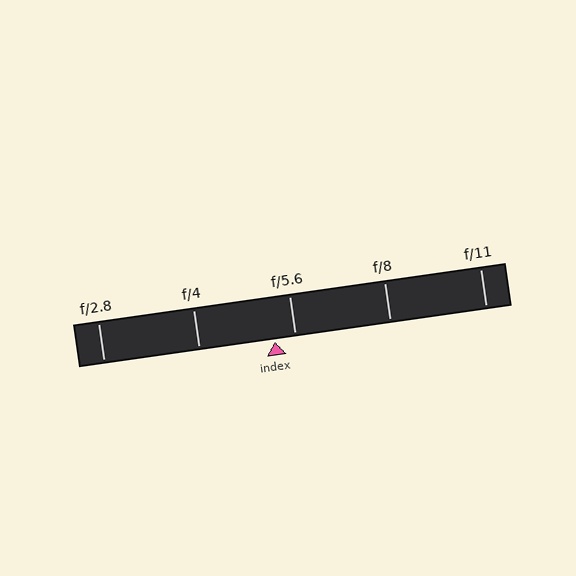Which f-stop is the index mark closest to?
The index mark is closest to f/5.6.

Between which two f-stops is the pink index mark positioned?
The index mark is between f/4 and f/5.6.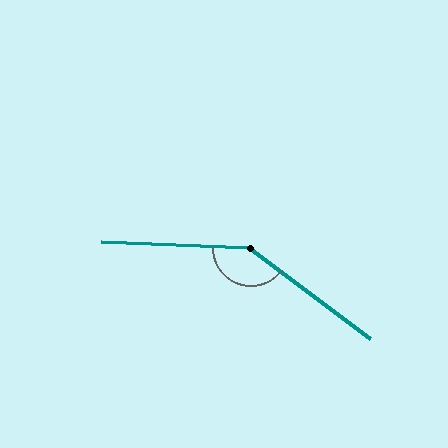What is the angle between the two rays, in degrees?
Approximately 145 degrees.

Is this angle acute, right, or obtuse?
It is obtuse.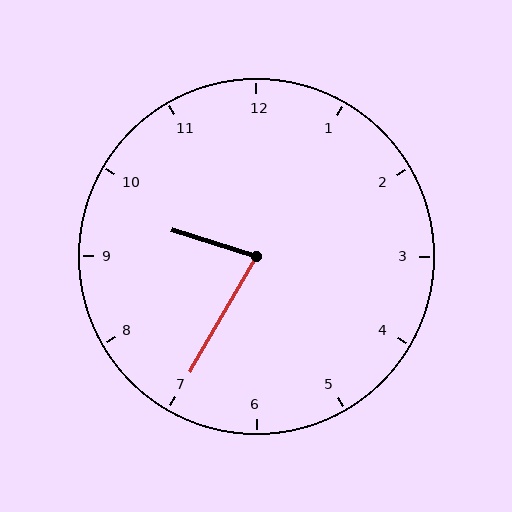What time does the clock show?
9:35.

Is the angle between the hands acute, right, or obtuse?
It is acute.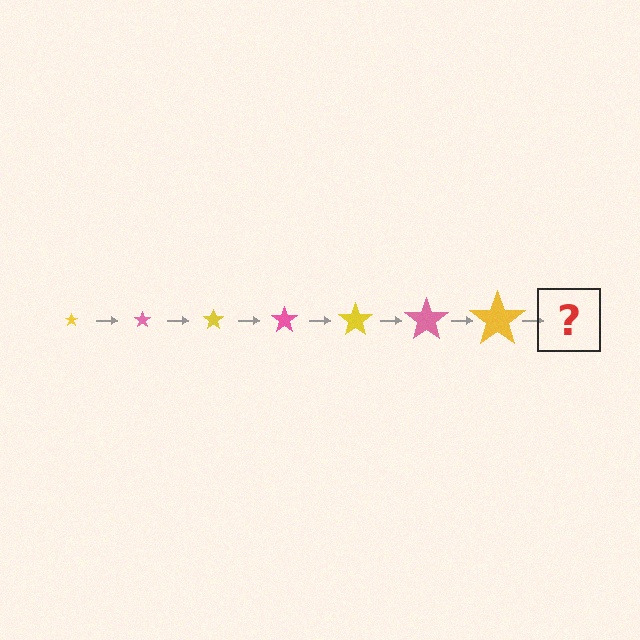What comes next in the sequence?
The next element should be a pink star, larger than the previous one.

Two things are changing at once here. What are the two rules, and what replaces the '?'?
The two rules are that the star grows larger each step and the color cycles through yellow and pink. The '?' should be a pink star, larger than the previous one.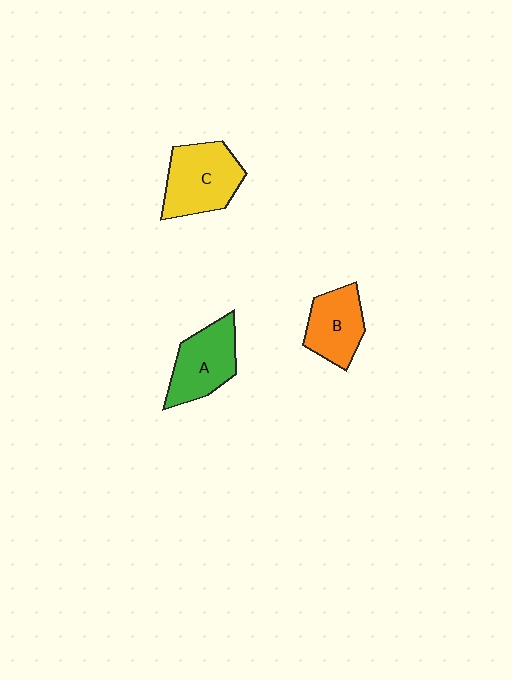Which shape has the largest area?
Shape C (yellow).